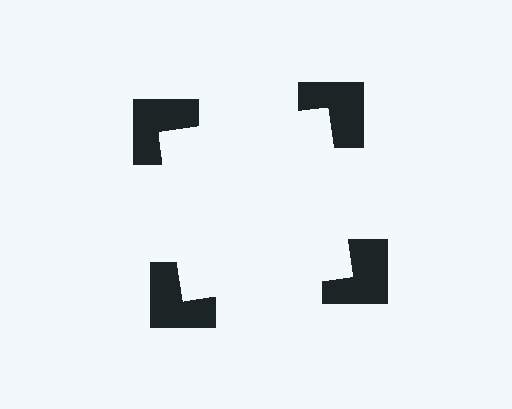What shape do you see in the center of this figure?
An illusory square — its edges are inferred from the aligned wedge cuts in the notched squares, not physically drawn.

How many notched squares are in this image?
There are 4 — one at each vertex of the illusory square.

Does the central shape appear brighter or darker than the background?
It typically appears slightly brighter than the background, even though no actual brightness change is drawn.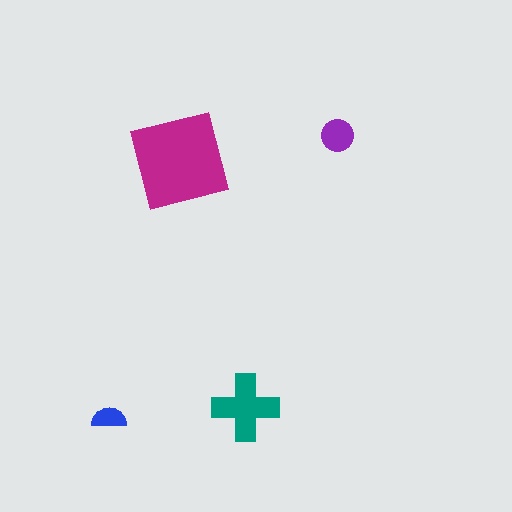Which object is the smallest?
The blue semicircle.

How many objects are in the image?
There are 4 objects in the image.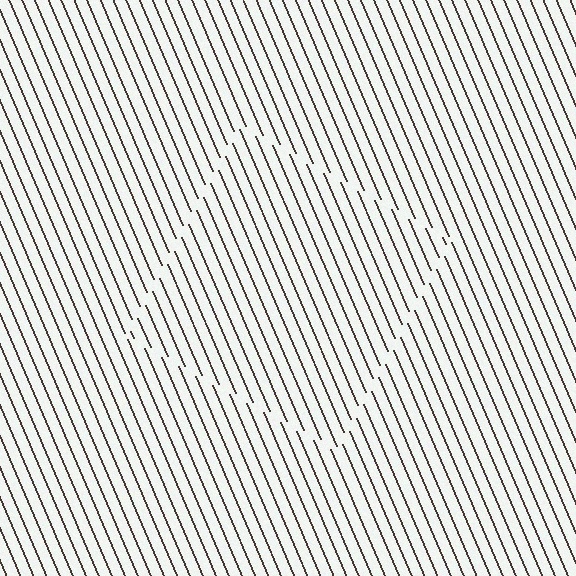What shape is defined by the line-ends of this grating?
An illusory square. The interior of the shape contains the same grating, shifted by half a period — the contour is defined by the phase discontinuity where line-ends from the inner and outer gratings abut.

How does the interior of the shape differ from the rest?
The interior of the shape contains the same grating, shifted by half a period — the contour is defined by the phase discontinuity where line-ends from the inner and outer gratings abut.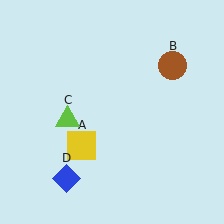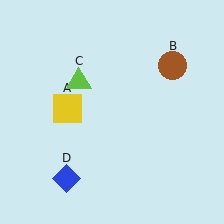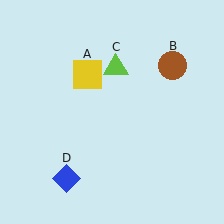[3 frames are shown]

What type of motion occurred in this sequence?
The yellow square (object A), lime triangle (object C) rotated clockwise around the center of the scene.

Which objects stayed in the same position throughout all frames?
Brown circle (object B) and blue diamond (object D) remained stationary.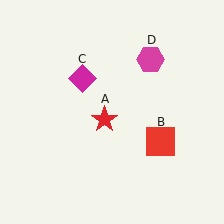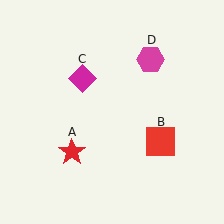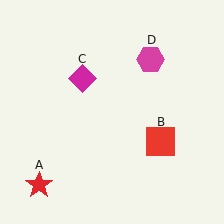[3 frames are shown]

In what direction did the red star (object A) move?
The red star (object A) moved down and to the left.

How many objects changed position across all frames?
1 object changed position: red star (object A).